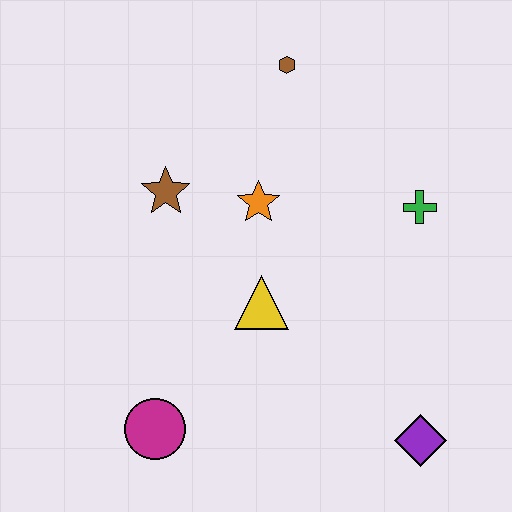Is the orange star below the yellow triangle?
No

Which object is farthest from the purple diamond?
The brown hexagon is farthest from the purple diamond.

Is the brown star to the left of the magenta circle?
No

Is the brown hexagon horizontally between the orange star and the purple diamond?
Yes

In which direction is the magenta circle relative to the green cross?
The magenta circle is to the left of the green cross.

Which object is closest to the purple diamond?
The yellow triangle is closest to the purple diamond.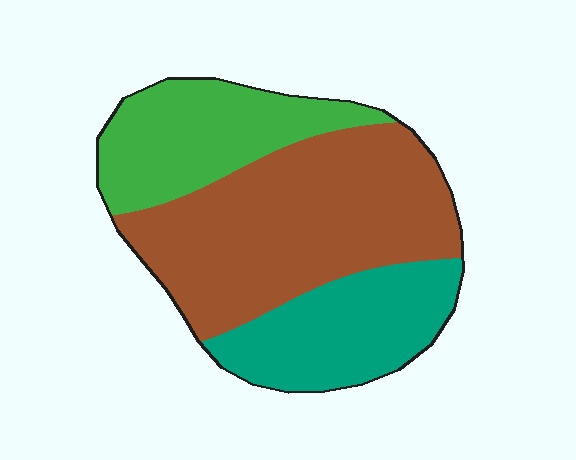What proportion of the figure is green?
Green takes up about one quarter (1/4) of the figure.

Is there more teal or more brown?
Brown.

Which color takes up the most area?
Brown, at roughly 50%.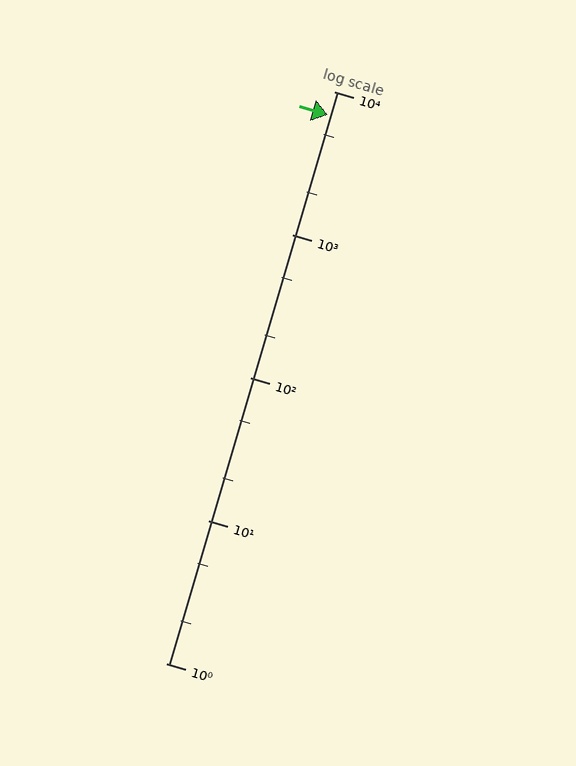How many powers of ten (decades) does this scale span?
The scale spans 4 decades, from 1 to 10000.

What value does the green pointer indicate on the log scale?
The pointer indicates approximately 6800.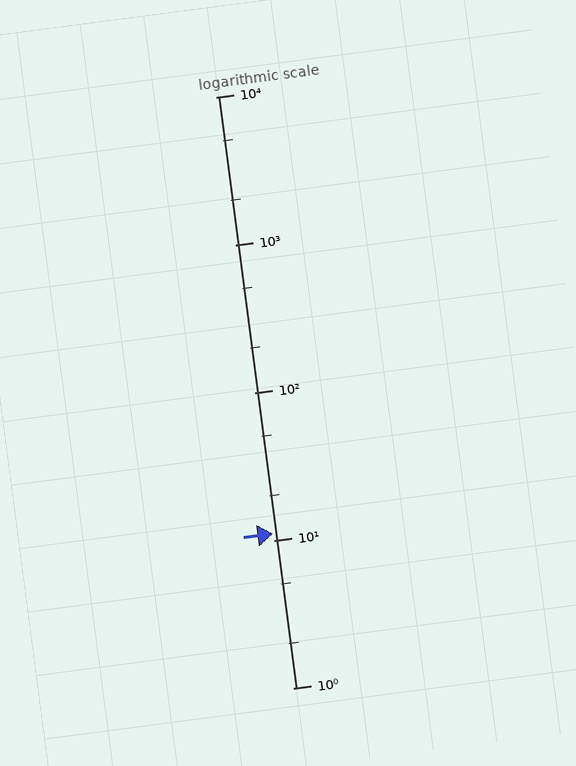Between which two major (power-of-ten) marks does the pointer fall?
The pointer is between 10 and 100.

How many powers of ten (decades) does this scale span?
The scale spans 4 decades, from 1 to 10000.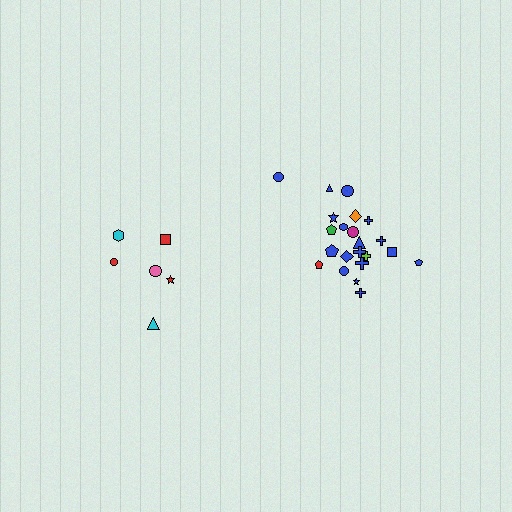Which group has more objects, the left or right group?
The right group.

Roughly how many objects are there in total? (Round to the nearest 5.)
Roughly 30 objects in total.